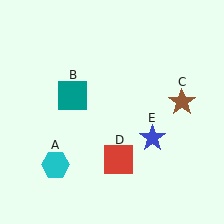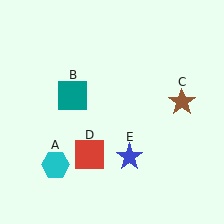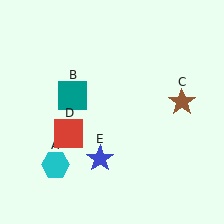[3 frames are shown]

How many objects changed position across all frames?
2 objects changed position: red square (object D), blue star (object E).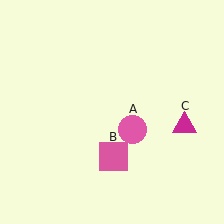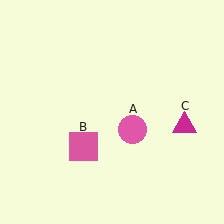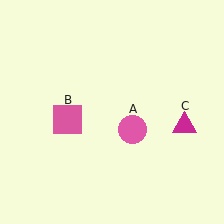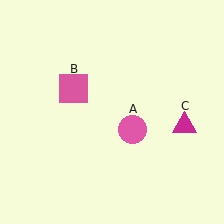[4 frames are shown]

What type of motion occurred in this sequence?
The pink square (object B) rotated clockwise around the center of the scene.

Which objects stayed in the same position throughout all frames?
Pink circle (object A) and magenta triangle (object C) remained stationary.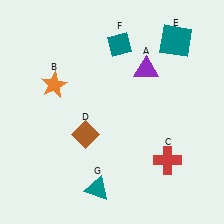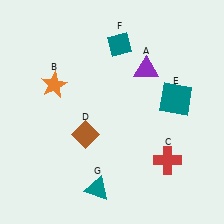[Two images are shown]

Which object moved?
The teal square (E) moved down.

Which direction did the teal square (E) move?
The teal square (E) moved down.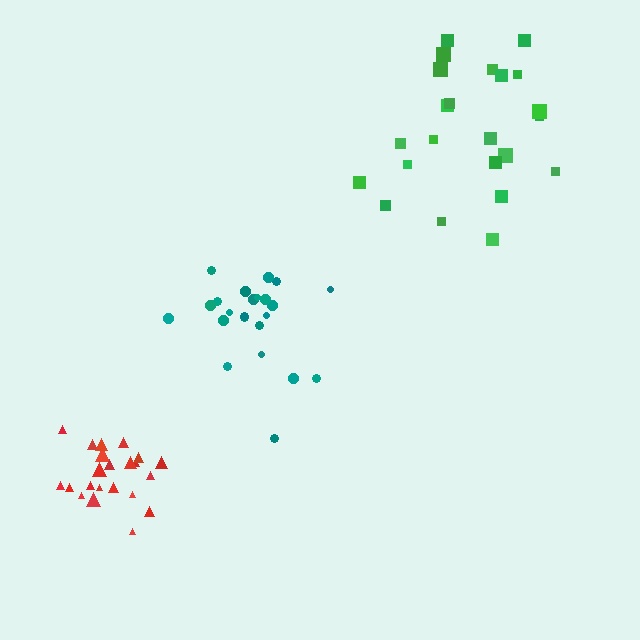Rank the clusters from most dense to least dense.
red, teal, green.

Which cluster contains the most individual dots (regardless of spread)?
Teal (23).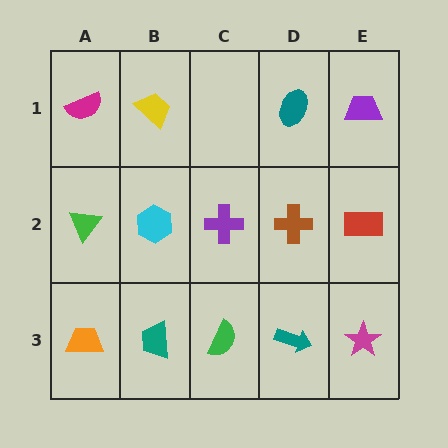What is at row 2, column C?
A purple cross.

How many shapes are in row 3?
5 shapes.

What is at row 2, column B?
A cyan hexagon.